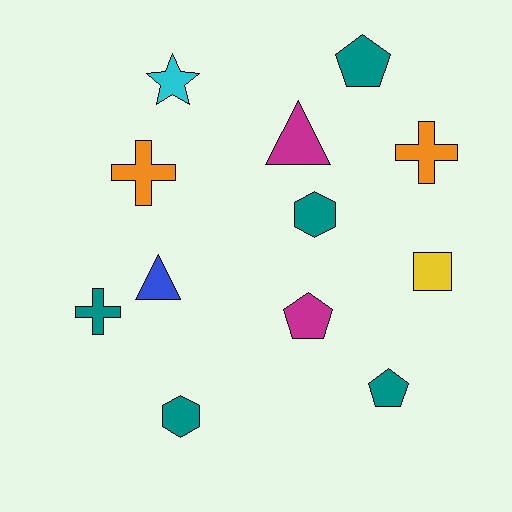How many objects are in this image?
There are 12 objects.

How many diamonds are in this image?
There are no diamonds.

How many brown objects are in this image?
There are no brown objects.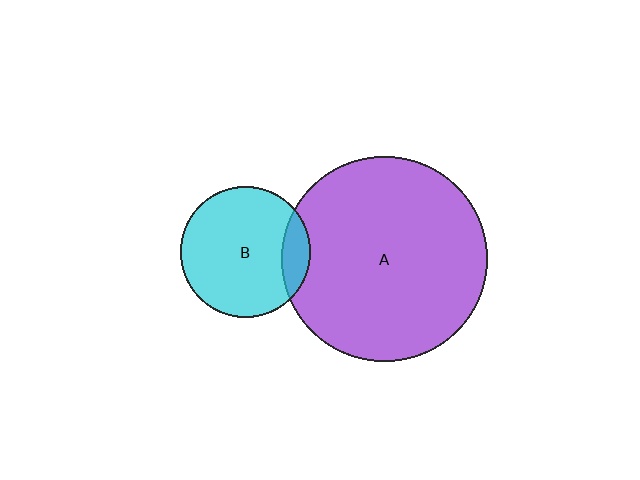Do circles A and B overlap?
Yes.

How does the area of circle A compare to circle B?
Approximately 2.5 times.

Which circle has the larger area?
Circle A (purple).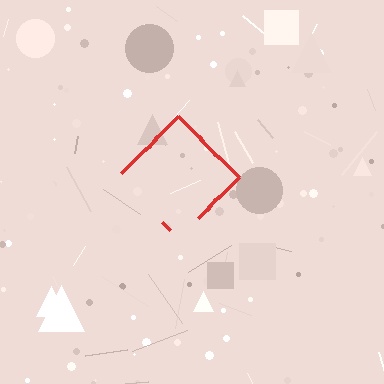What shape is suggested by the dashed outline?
The dashed outline suggests a diamond.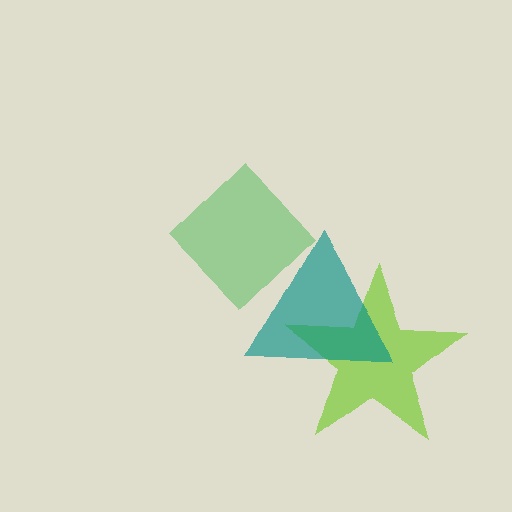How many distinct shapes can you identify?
There are 3 distinct shapes: a lime star, a teal triangle, a green diamond.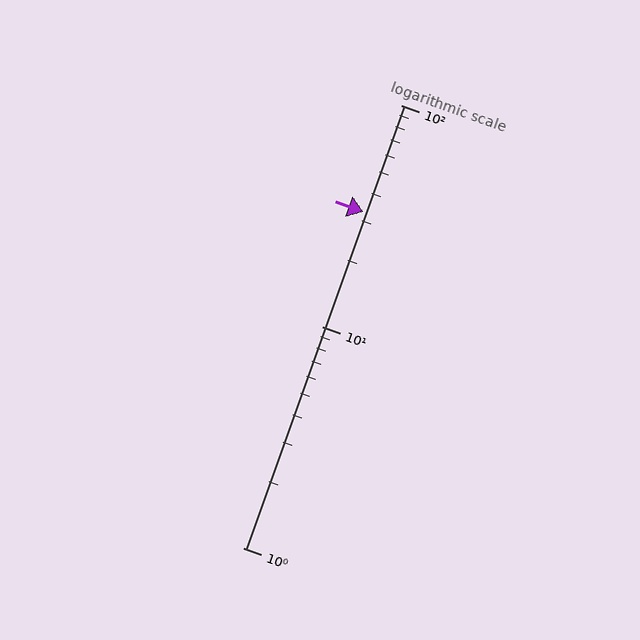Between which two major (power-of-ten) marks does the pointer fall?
The pointer is between 10 and 100.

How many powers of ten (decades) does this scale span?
The scale spans 2 decades, from 1 to 100.